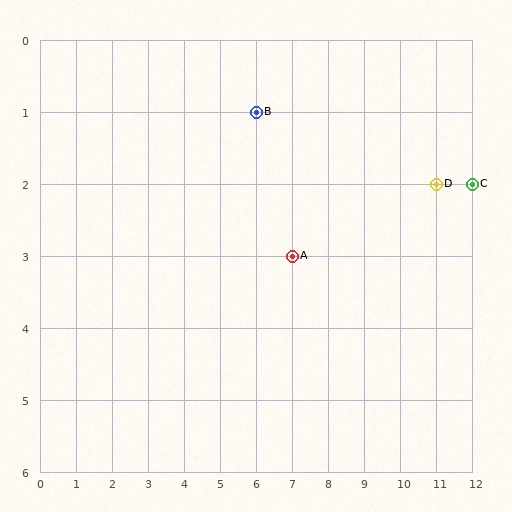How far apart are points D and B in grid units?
Points D and B are 5 columns and 1 row apart (about 5.1 grid units diagonally).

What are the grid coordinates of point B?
Point B is at grid coordinates (6, 1).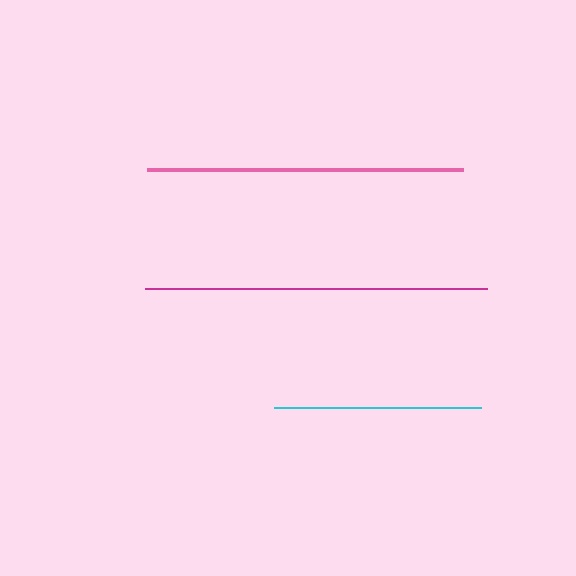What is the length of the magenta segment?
The magenta segment is approximately 341 pixels long.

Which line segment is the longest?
The magenta line is the longest at approximately 341 pixels.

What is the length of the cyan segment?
The cyan segment is approximately 207 pixels long.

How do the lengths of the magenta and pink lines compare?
The magenta and pink lines are approximately the same length.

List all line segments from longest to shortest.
From longest to shortest: magenta, pink, cyan.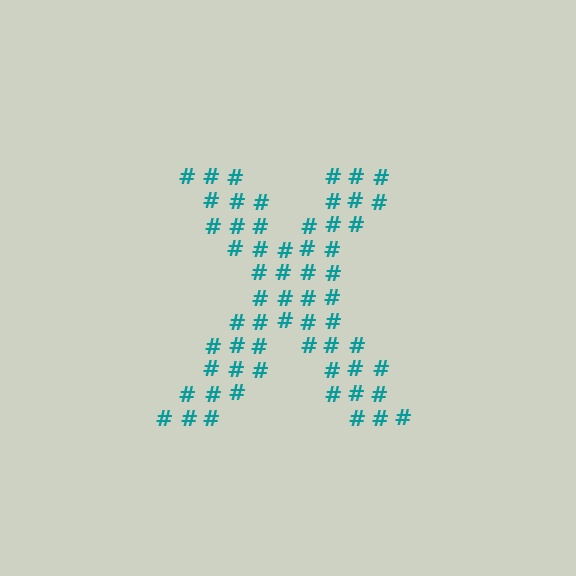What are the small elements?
The small elements are hash symbols.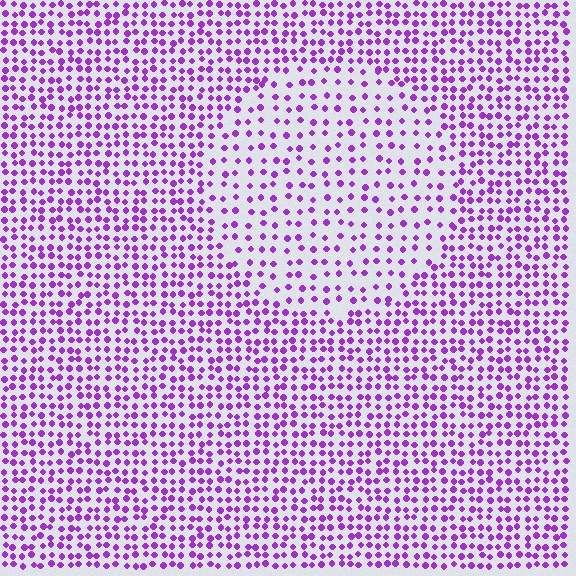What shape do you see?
I see a circle.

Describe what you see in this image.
The image contains small purple elements arranged at two different densities. A circle-shaped region is visible where the elements are less densely packed than the surrounding area.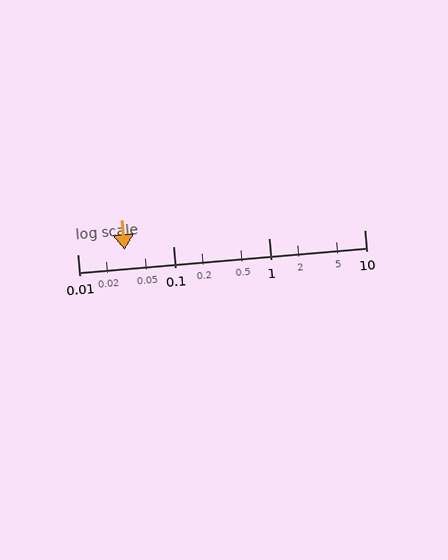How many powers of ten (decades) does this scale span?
The scale spans 3 decades, from 0.01 to 10.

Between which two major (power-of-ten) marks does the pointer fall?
The pointer is between 0.01 and 0.1.